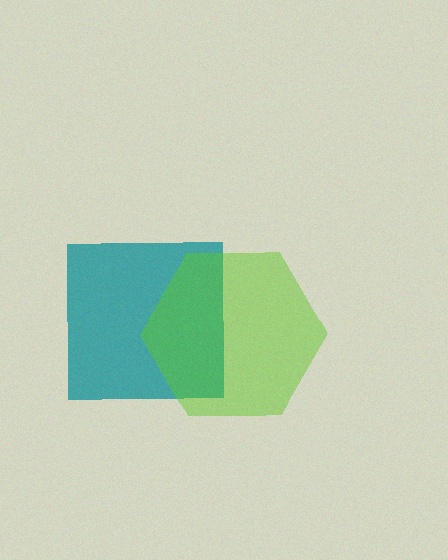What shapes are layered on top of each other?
The layered shapes are: a teal square, a lime hexagon.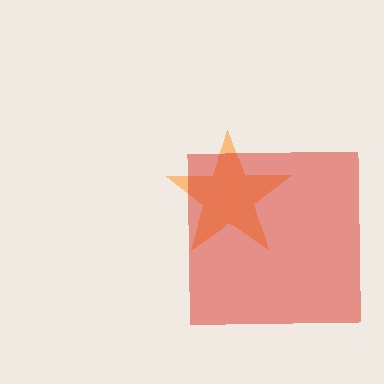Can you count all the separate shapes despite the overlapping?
Yes, there are 2 separate shapes.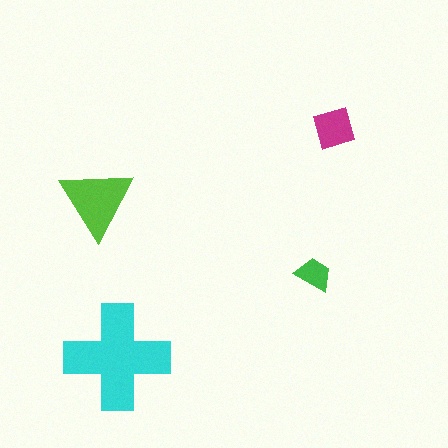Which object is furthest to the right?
The magenta diamond is rightmost.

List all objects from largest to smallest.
The cyan cross, the lime triangle, the magenta diamond, the green trapezoid.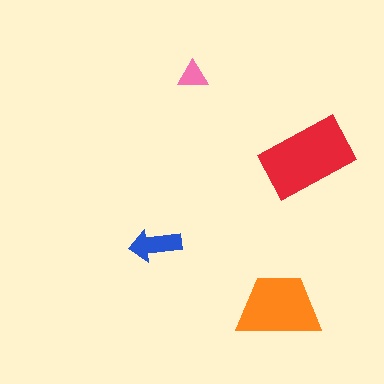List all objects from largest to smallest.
The red rectangle, the orange trapezoid, the blue arrow, the pink triangle.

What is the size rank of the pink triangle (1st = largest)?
4th.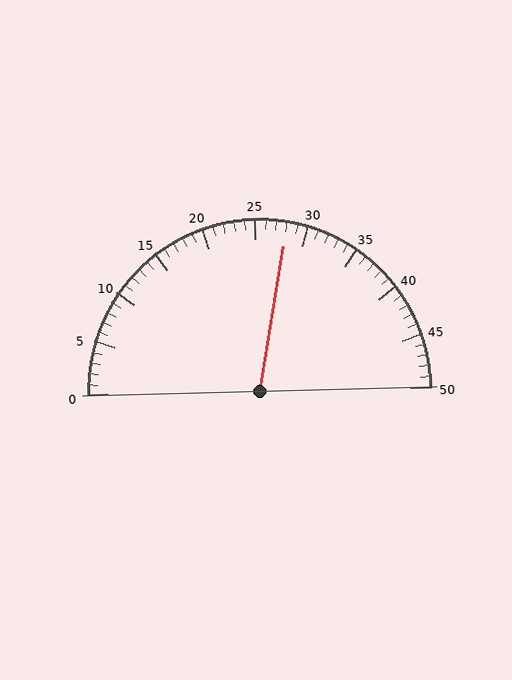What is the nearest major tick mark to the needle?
The nearest major tick mark is 30.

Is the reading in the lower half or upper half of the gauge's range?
The reading is in the upper half of the range (0 to 50).